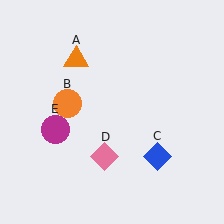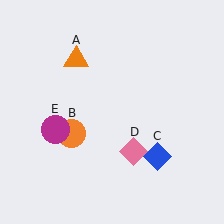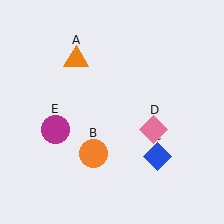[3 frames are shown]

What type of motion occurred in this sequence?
The orange circle (object B), pink diamond (object D) rotated counterclockwise around the center of the scene.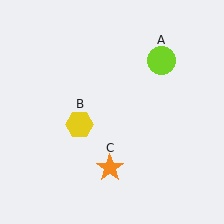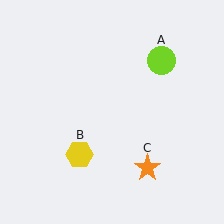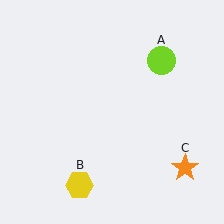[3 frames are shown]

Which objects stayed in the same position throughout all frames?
Lime circle (object A) remained stationary.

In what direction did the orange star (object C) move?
The orange star (object C) moved right.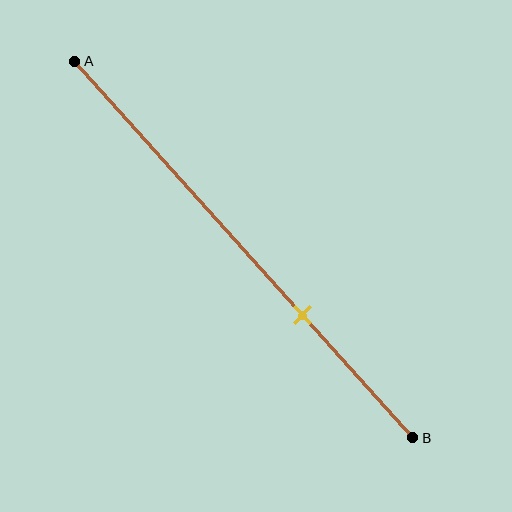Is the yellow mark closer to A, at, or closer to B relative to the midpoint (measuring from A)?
The yellow mark is closer to point B than the midpoint of segment AB.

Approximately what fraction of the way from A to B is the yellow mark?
The yellow mark is approximately 65% of the way from A to B.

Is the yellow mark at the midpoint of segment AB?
No, the mark is at about 65% from A, not at the 50% midpoint.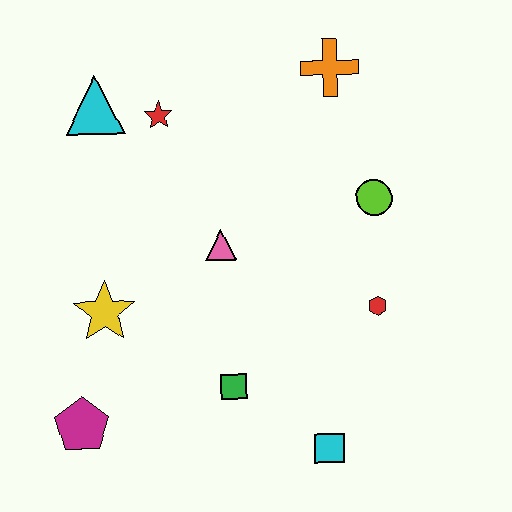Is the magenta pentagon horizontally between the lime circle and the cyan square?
No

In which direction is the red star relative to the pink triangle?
The red star is above the pink triangle.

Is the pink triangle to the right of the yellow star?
Yes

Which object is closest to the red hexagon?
The lime circle is closest to the red hexagon.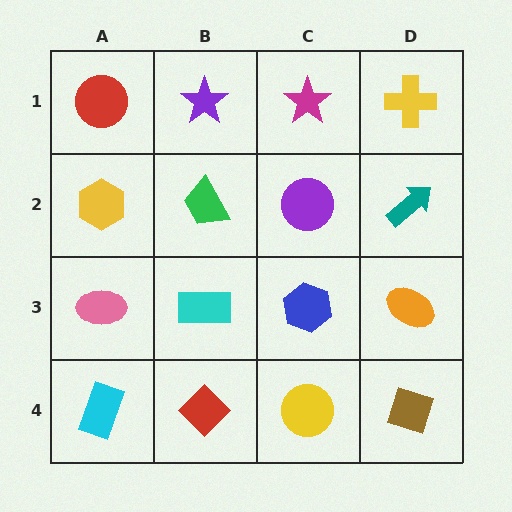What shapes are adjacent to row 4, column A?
A pink ellipse (row 3, column A), a red diamond (row 4, column B).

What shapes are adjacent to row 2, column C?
A magenta star (row 1, column C), a blue hexagon (row 3, column C), a green trapezoid (row 2, column B), a teal arrow (row 2, column D).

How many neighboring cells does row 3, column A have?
3.